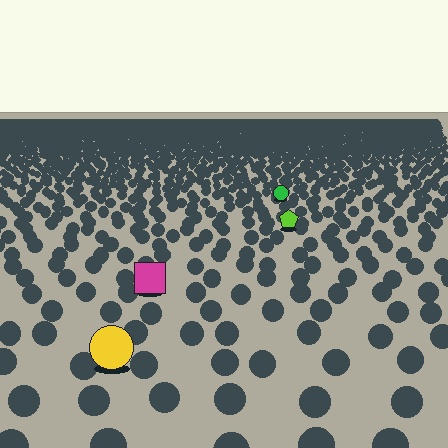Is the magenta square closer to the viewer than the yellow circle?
No. The yellow circle is closer — you can tell from the texture gradient: the ground texture is coarser near it.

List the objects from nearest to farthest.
From nearest to farthest: the yellow circle, the magenta square, the lime pentagon, the green circle.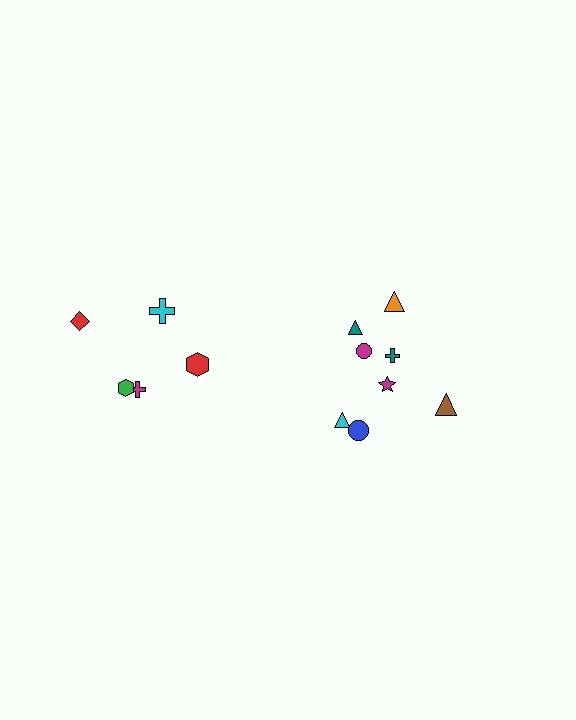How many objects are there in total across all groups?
There are 13 objects.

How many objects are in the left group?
There are 5 objects.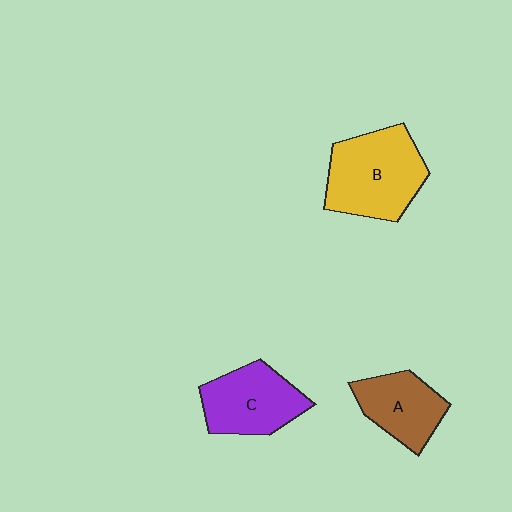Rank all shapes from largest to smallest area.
From largest to smallest: B (yellow), C (purple), A (brown).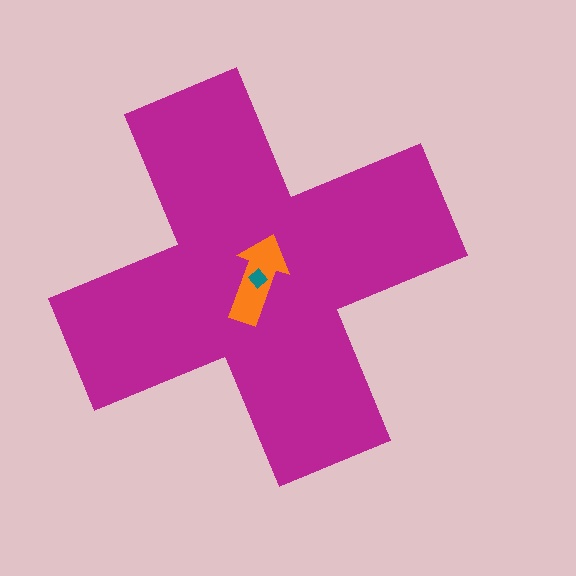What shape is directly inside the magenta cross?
The orange arrow.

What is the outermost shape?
The magenta cross.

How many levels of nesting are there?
3.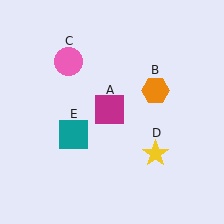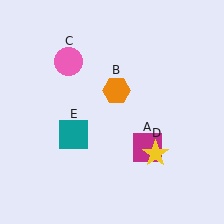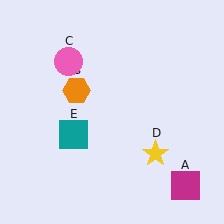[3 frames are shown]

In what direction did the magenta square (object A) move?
The magenta square (object A) moved down and to the right.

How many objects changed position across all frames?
2 objects changed position: magenta square (object A), orange hexagon (object B).